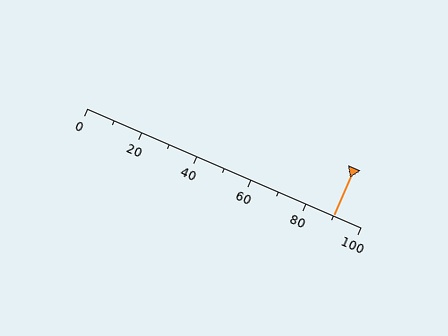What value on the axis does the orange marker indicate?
The marker indicates approximately 90.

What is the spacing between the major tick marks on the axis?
The major ticks are spaced 20 apart.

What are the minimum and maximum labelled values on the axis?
The axis runs from 0 to 100.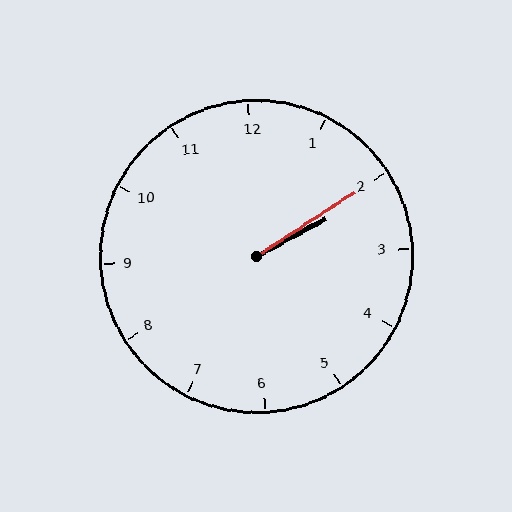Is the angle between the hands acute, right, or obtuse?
It is acute.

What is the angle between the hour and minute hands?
Approximately 5 degrees.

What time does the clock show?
2:10.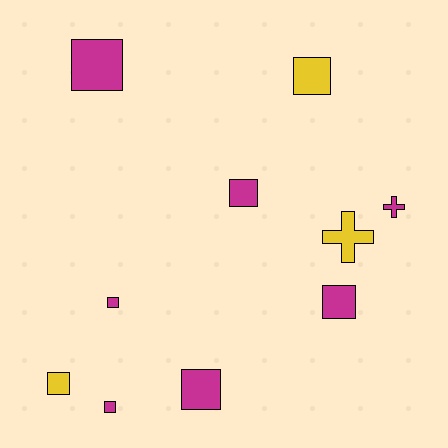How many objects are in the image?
There are 10 objects.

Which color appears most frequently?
Magenta, with 7 objects.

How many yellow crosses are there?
There is 1 yellow cross.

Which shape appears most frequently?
Square, with 8 objects.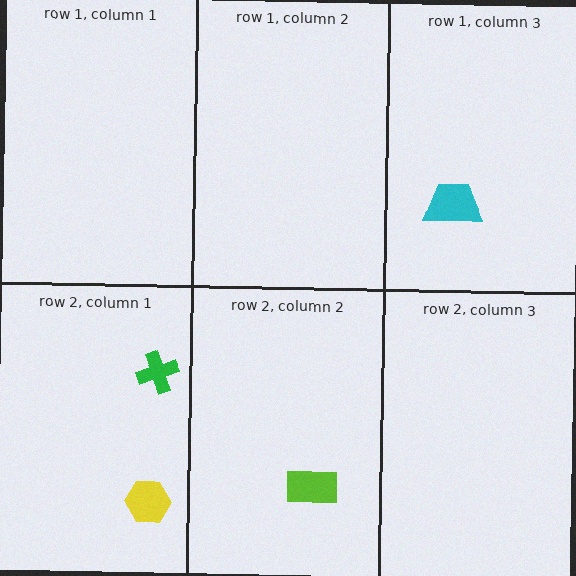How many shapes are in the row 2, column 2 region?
1.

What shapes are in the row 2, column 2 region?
The lime rectangle.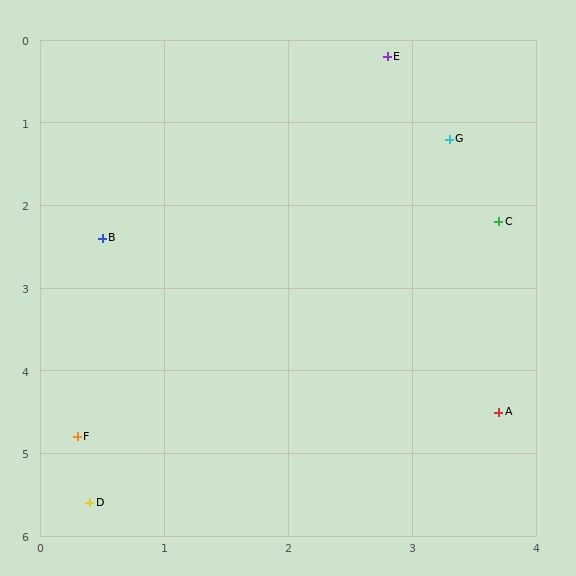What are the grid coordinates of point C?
Point C is at approximately (3.7, 2.2).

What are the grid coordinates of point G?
Point G is at approximately (3.3, 1.2).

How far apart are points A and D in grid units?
Points A and D are about 3.5 grid units apart.